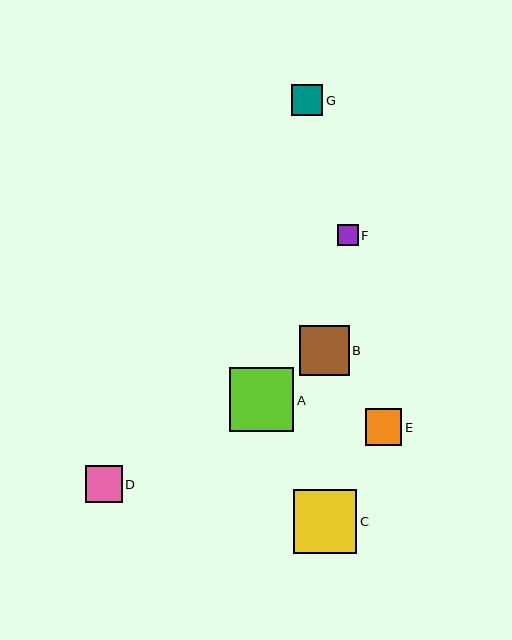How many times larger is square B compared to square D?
Square B is approximately 1.3 times the size of square D.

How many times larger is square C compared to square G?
Square C is approximately 2.0 times the size of square G.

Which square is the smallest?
Square F is the smallest with a size of approximately 21 pixels.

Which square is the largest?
Square A is the largest with a size of approximately 64 pixels.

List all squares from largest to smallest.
From largest to smallest: A, C, B, D, E, G, F.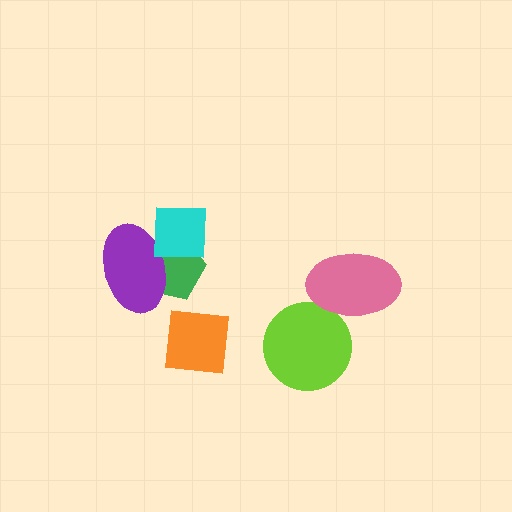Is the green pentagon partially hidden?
Yes, it is partially covered by another shape.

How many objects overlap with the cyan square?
2 objects overlap with the cyan square.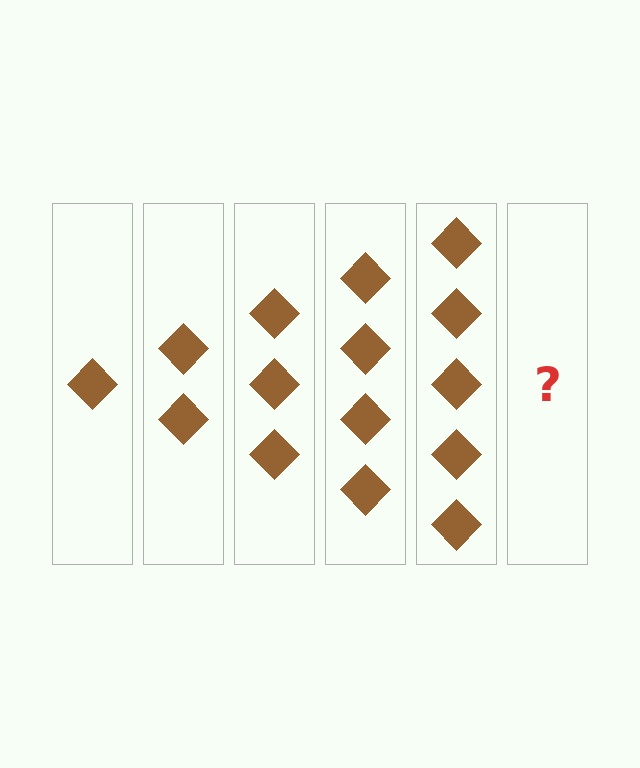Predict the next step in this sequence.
The next step is 6 diamonds.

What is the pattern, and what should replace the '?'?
The pattern is that each step adds one more diamond. The '?' should be 6 diamonds.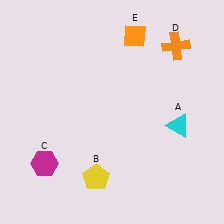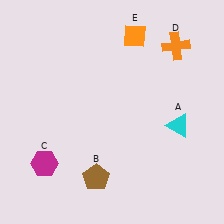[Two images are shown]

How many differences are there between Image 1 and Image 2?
There is 1 difference between the two images.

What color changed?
The pentagon (B) changed from yellow in Image 1 to brown in Image 2.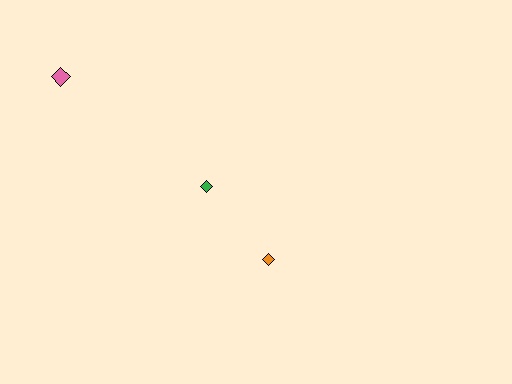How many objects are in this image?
There are 3 objects.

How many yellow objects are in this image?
There are no yellow objects.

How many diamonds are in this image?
There are 3 diamonds.